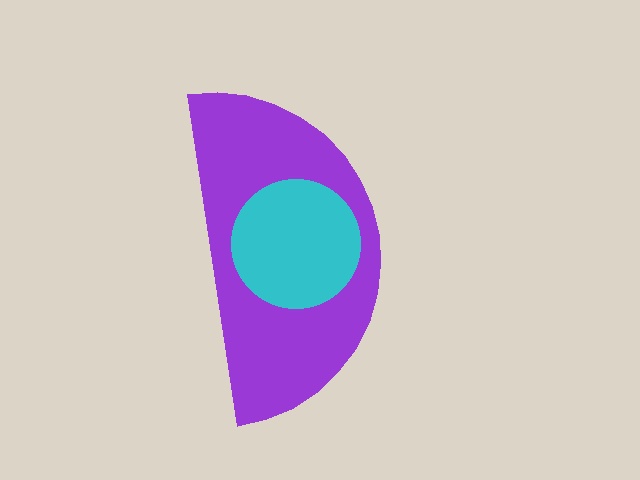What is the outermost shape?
The purple semicircle.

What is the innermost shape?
The cyan circle.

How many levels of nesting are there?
2.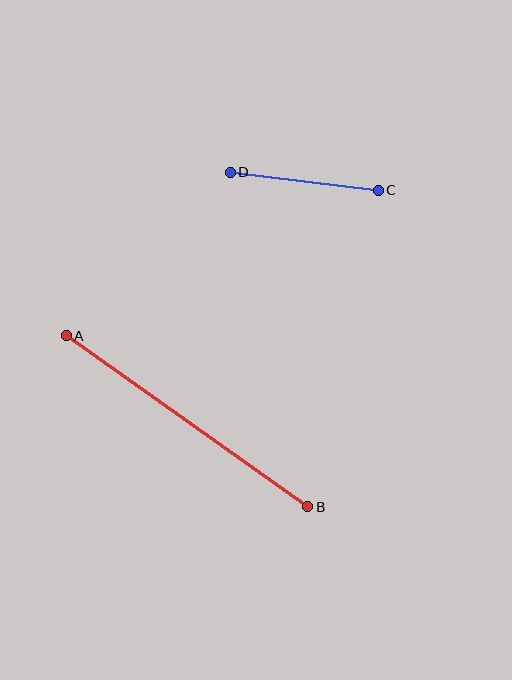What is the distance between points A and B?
The distance is approximately 296 pixels.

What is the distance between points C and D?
The distance is approximately 149 pixels.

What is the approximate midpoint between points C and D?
The midpoint is at approximately (304, 181) pixels.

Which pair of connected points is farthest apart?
Points A and B are farthest apart.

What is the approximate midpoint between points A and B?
The midpoint is at approximately (187, 421) pixels.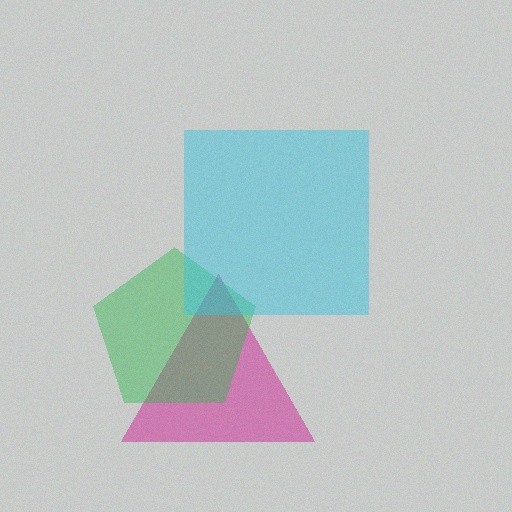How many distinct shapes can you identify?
There are 3 distinct shapes: a magenta triangle, a green pentagon, a cyan square.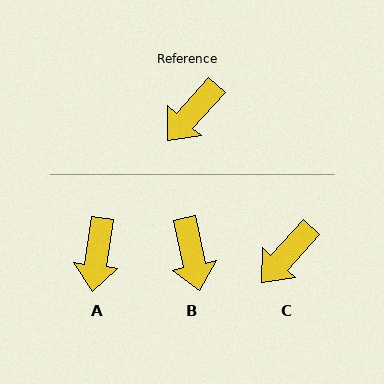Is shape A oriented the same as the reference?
No, it is off by about 34 degrees.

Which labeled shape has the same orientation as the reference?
C.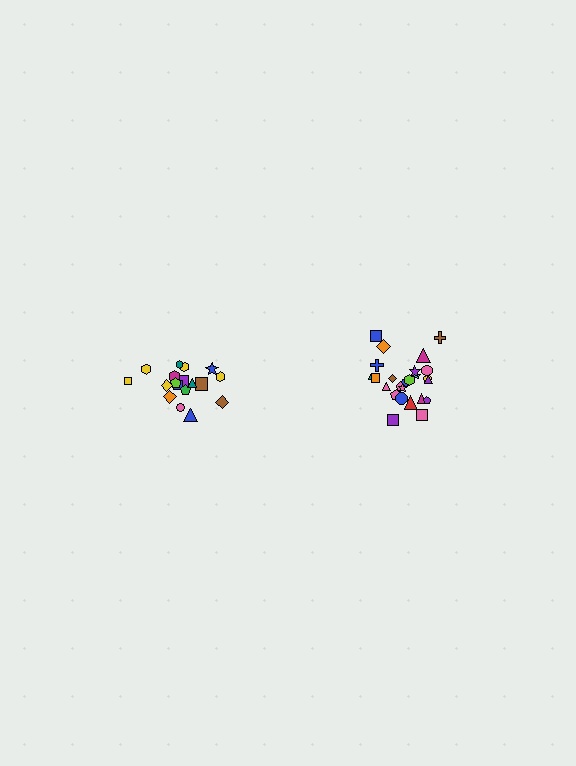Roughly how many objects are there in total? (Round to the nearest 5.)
Roughly 45 objects in total.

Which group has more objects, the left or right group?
The right group.